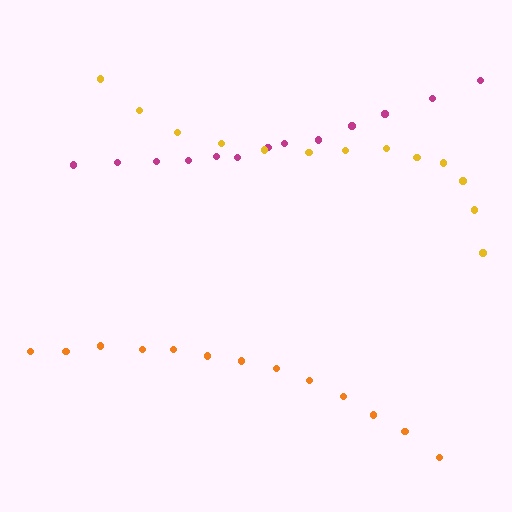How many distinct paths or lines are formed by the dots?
There are 3 distinct paths.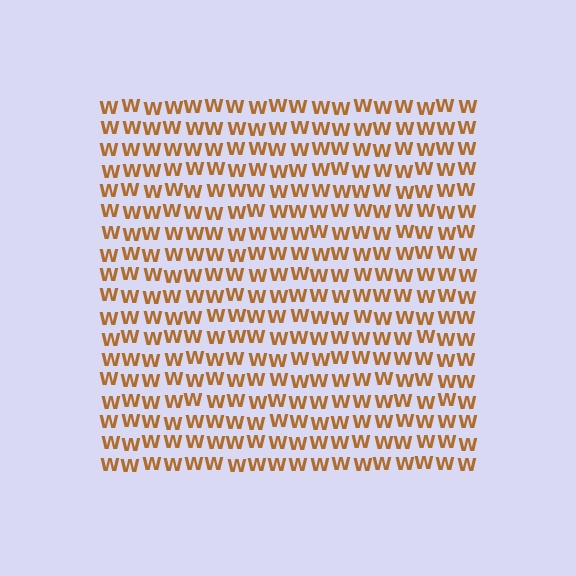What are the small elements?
The small elements are letter W's.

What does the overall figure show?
The overall figure shows a square.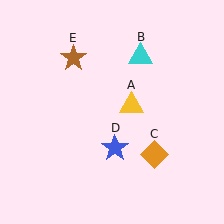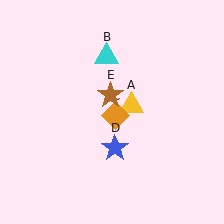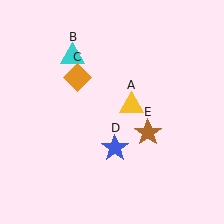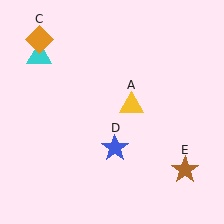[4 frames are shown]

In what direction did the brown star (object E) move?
The brown star (object E) moved down and to the right.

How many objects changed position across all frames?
3 objects changed position: cyan triangle (object B), orange diamond (object C), brown star (object E).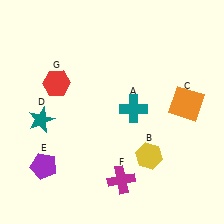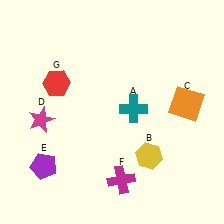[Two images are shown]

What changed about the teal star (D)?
In Image 1, D is teal. In Image 2, it changed to magenta.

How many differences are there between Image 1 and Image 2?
There is 1 difference between the two images.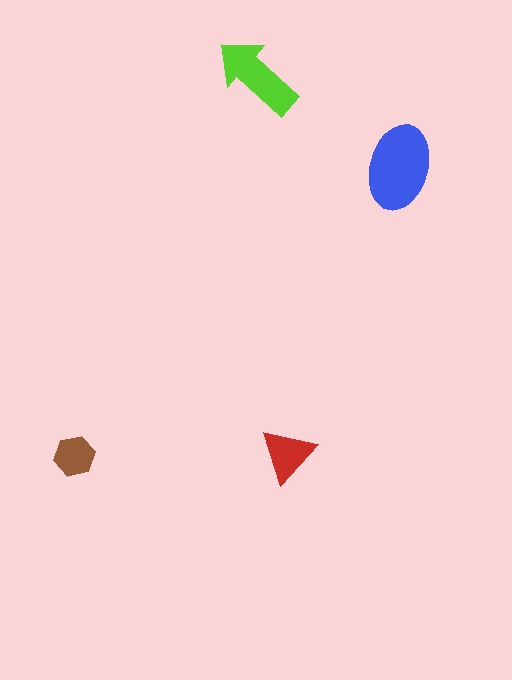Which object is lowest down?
The brown hexagon is bottommost.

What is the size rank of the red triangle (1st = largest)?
3rd.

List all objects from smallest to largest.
The brown hexagon, the red triangle, the lime arrow, the blue ellipse.